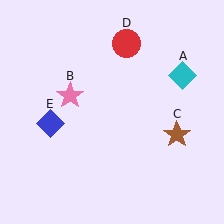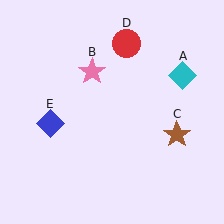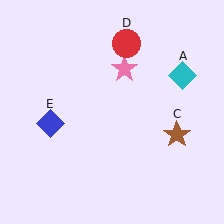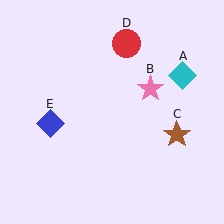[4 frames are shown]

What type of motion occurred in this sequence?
The pink star (object B) rotated clockwise around the center of the scene.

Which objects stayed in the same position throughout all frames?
Cyan diamond (object A) and brown star (object C) and red circle (object D) and blue diamond (object E) remained stationary.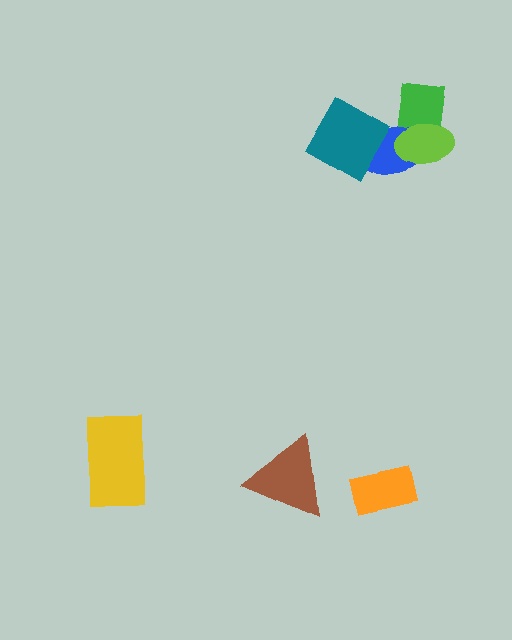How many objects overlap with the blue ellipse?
3 objects overlap with the blue ellipse.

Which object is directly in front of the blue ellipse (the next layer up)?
The teal diamond is directly in front of the blue ellipse.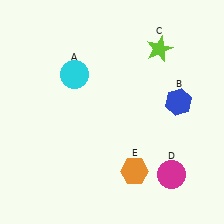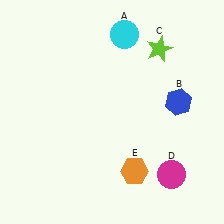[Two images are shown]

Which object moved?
The cyan circle (A) moved right.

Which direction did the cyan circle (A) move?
The cyan circle (A) moved right.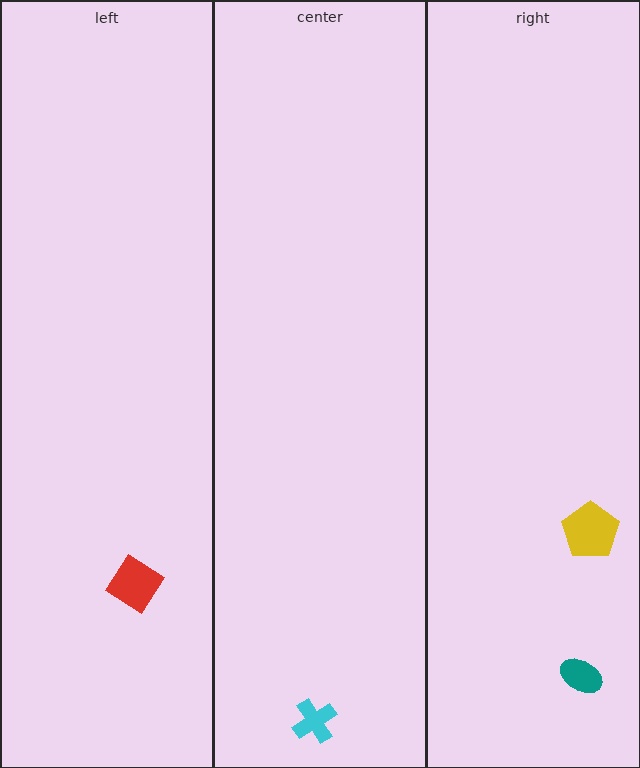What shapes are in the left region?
The red diamond.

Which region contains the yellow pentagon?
The right region.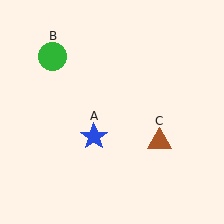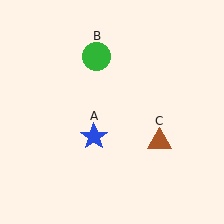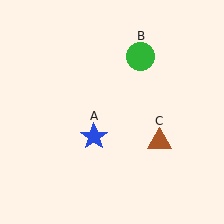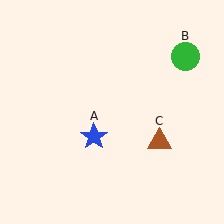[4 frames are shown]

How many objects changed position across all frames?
1 object changed position: green circle (object B).